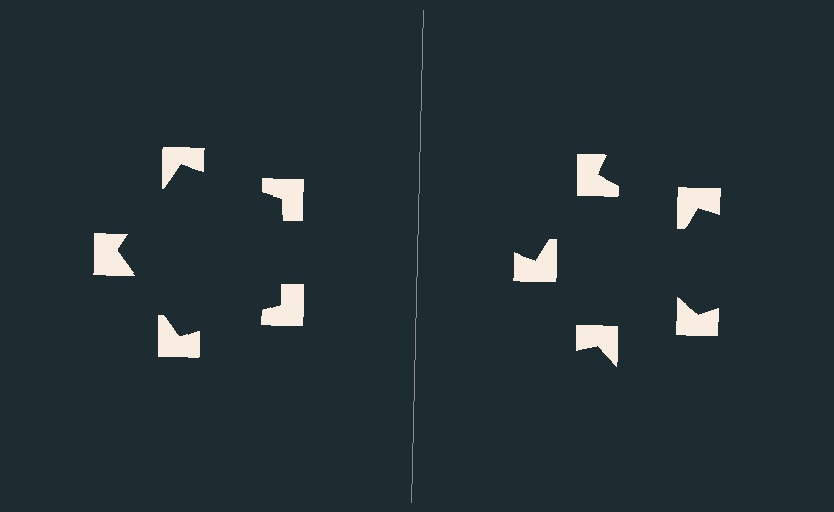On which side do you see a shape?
An illusory pentagon appears on the left side. On the right side the wedge cuts are rotated, so no coherent shape forms.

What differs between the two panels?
The notched squares are positioned identically on both sides; only the wedge orientations differ. On the left they align to a pentagon; on the right they are misaligned.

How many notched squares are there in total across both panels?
10 — 5 on each side.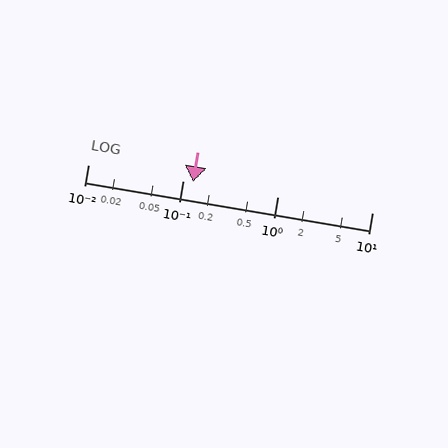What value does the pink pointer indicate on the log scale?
The pointer indicates approximately 0.13.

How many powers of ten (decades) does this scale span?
The scale spans 3 decades, from 0.01 to 10.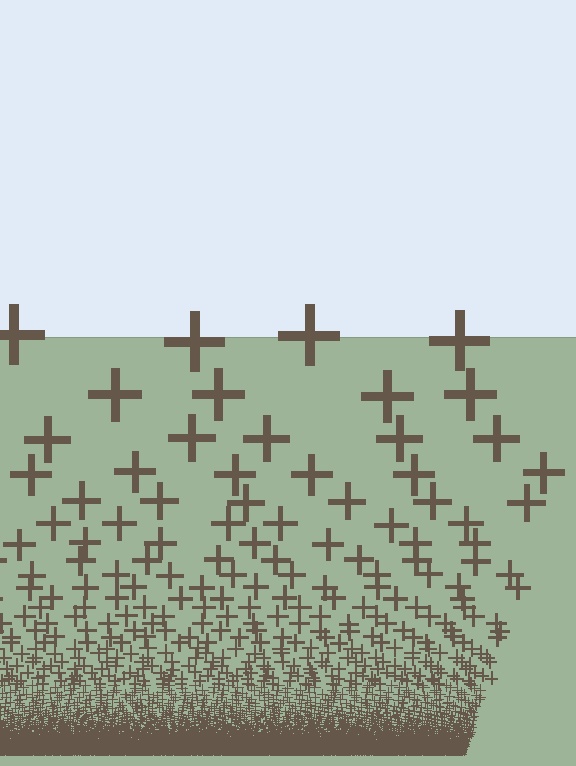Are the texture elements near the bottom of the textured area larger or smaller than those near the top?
Smaller. The gradient is inverted — elements near the bottom are smaller and denser.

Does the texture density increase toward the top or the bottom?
Density increases toward the bottom.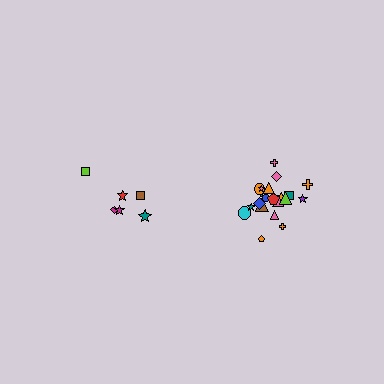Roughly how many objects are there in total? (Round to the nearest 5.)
Roughly 30 objects in total.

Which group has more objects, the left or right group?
The right group.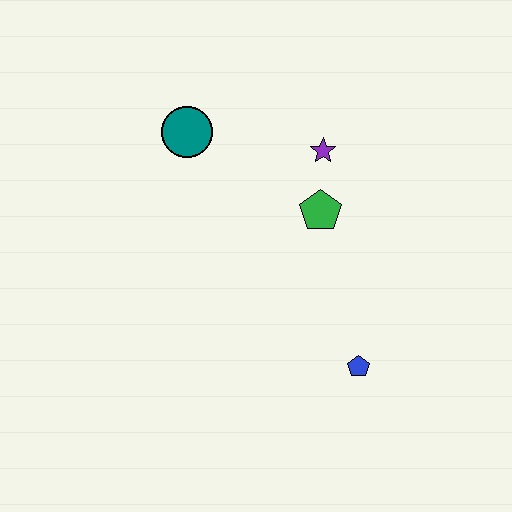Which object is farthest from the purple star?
The blue pentagon is farthest from the purple star.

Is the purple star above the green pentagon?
Yes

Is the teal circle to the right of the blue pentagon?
No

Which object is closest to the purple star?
The green pentagon is closest to the purple star.